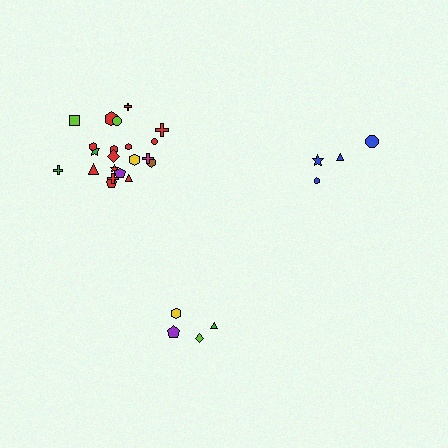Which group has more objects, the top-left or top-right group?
The top-left group.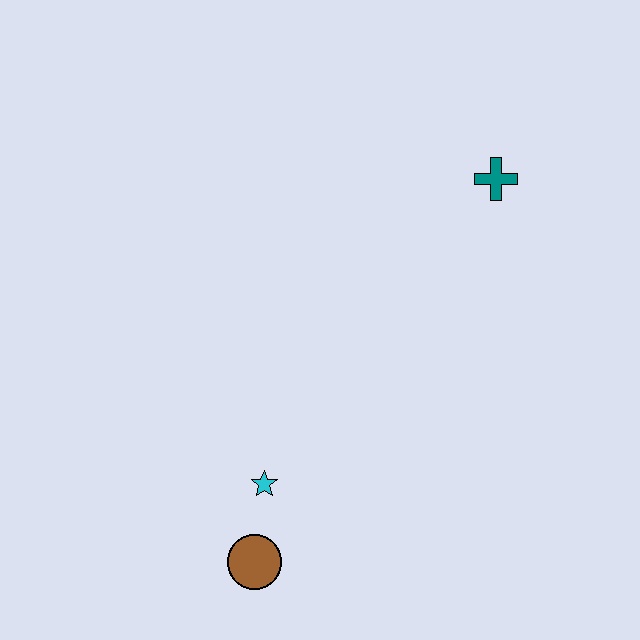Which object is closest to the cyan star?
The brown circle is closest to the cyan star.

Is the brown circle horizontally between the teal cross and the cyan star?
No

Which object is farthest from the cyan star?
The teal cross is farthest from the cyan star.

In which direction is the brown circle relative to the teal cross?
The brown circle is below the teal cross.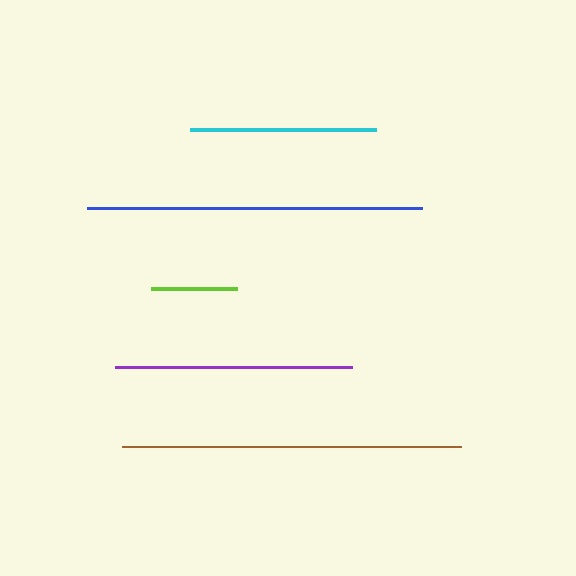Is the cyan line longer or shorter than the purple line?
The purple line is longer than the cyan line.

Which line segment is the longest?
The brown line is the longest at approximately 338 pixels.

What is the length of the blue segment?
The blue segment is approximately 336 pixels long.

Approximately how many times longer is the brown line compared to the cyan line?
The brown line is approximately 1.8 times the length of the cyan line.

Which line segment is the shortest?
The lime line is the shortest at approximately 86 pixels.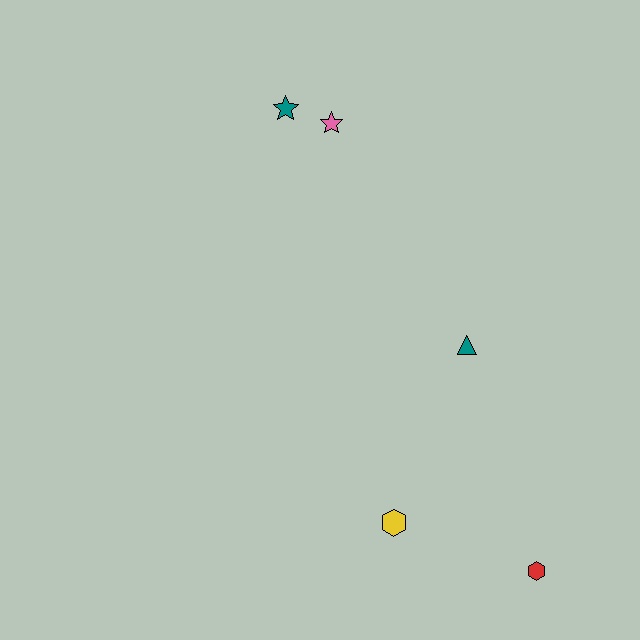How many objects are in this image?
There are 5 objects.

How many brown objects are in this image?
There are no brown objects.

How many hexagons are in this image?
There are 2 hexagons.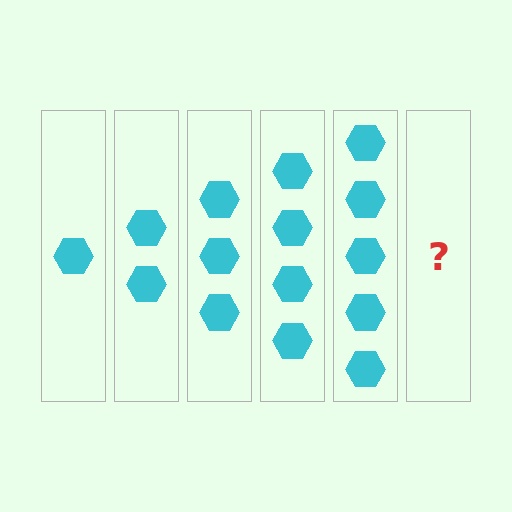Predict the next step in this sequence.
The next step is 6 hexagons.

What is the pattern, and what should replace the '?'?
The pattern is that each step adds one more hexagon. The '?' should be 6 hexagons.